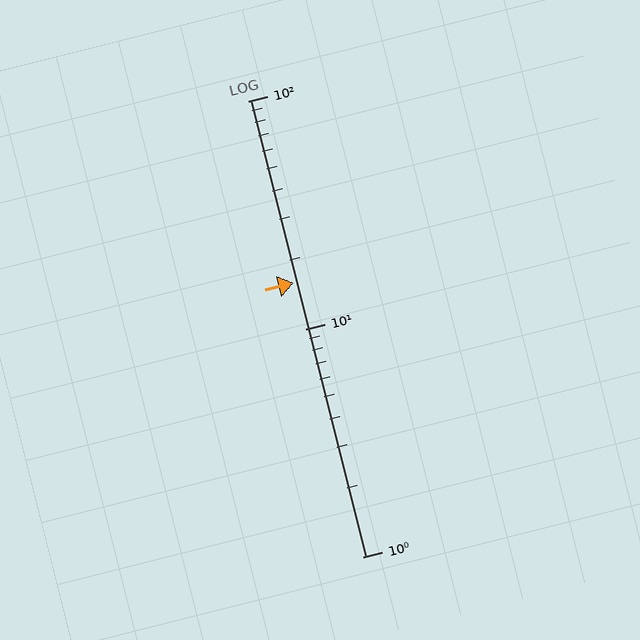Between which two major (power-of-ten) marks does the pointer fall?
The pointer is between 10 and 100.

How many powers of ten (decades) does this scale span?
The scale spans 2 decades, from 1 to 100.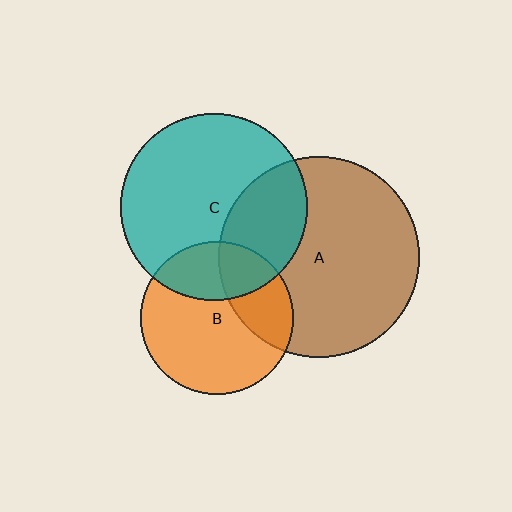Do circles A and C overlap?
Yes.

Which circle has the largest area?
Circle A (brown).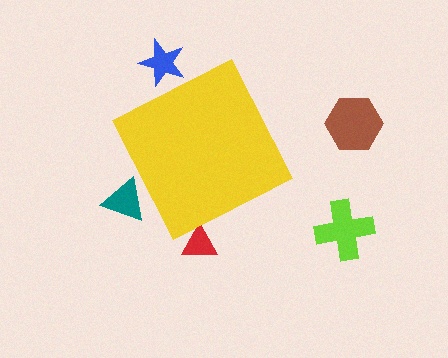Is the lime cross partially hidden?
No, the lime cross is fully visible.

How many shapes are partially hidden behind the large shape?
3 shapes are partially hidden.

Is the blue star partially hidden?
Yes, the blue star is partially hidden behind the yellow diamond.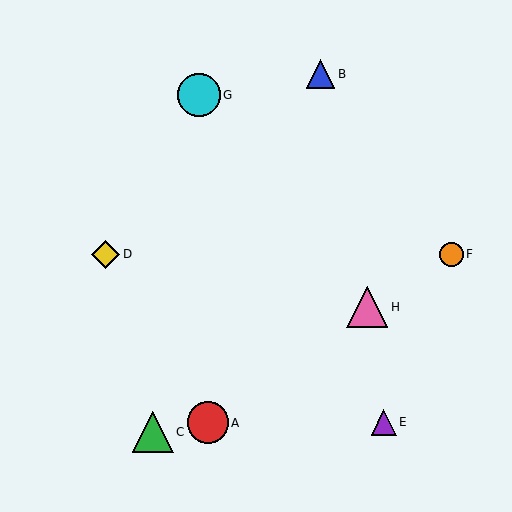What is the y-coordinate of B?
Object B is at y≈74.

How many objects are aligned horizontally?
2 objects (D, F) are aligned horizontally.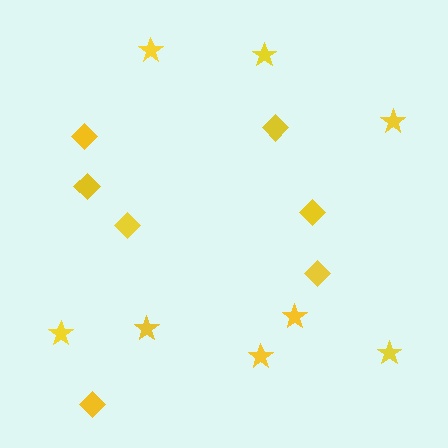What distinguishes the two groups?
There are 2 groups: one group of diamonds (7) and one group of stars (8).